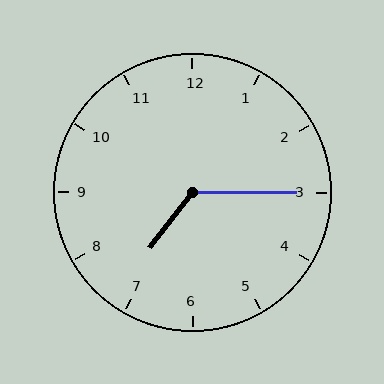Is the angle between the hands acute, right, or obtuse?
It is obtuse.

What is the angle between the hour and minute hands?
Approximately 128 degrees.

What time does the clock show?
7:15.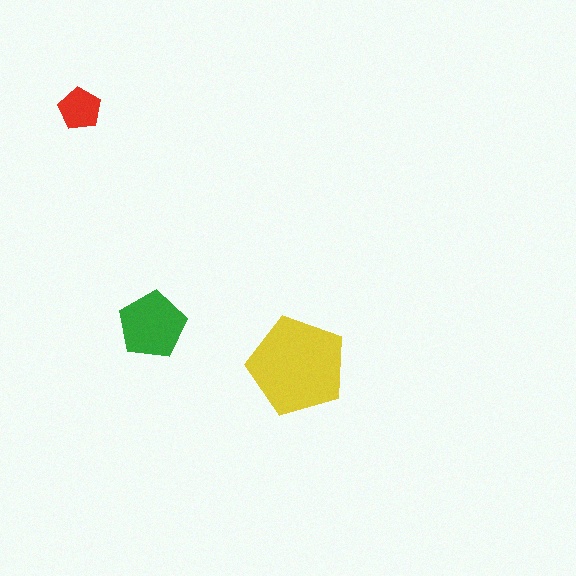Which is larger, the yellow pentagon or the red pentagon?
The yellow one.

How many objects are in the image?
There are 3 objects in the image.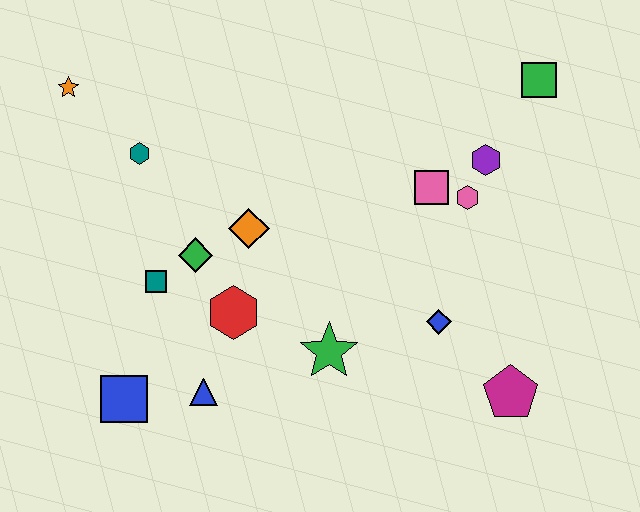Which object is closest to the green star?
The red hexagon is closest to the green star.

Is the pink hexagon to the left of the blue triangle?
No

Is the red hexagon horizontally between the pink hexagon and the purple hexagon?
No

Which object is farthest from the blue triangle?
The green square is farthest from the blue triangle.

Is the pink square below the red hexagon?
No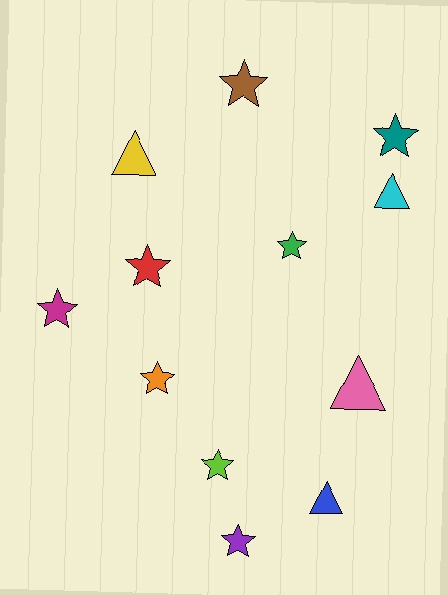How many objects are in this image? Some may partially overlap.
There are 12 objects.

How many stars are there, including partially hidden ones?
There are 8 stars.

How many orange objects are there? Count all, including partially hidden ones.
There is 1 orange object.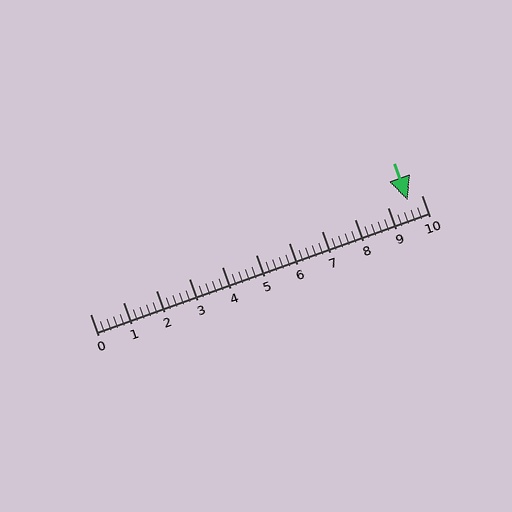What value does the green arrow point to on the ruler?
The green arrow points to approximately 9.6.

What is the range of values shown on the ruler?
The ruler shows values from 0 to 10.